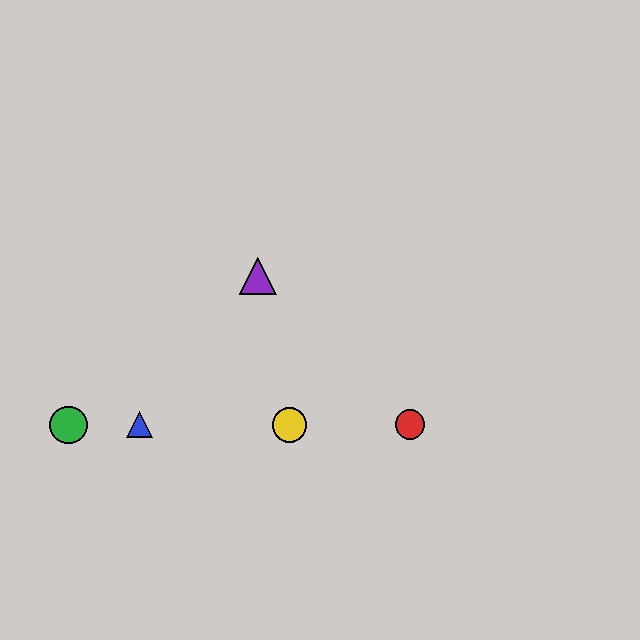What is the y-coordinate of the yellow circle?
The yellow circle is at y≈425.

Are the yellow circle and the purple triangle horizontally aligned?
No, the yellow circle is at y≈425 and the purple triangle is at y≈276.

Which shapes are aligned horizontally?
The red circle, the blue triangle, the green circle, the yellow circle are aligned horizontally.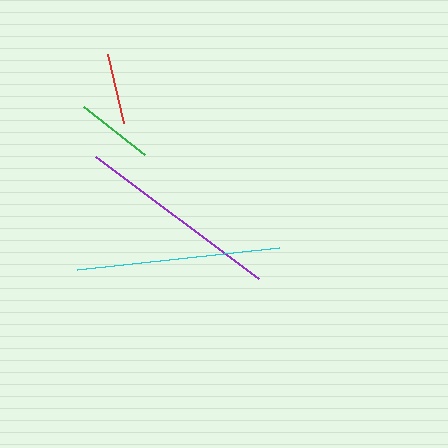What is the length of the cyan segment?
The cyan segment is approximately 203 pixels long.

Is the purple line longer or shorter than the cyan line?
The purple line is longer than the cyan line.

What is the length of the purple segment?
The purple segment is approximately 204 pixels long.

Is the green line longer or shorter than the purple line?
The purple line is longer than the green line.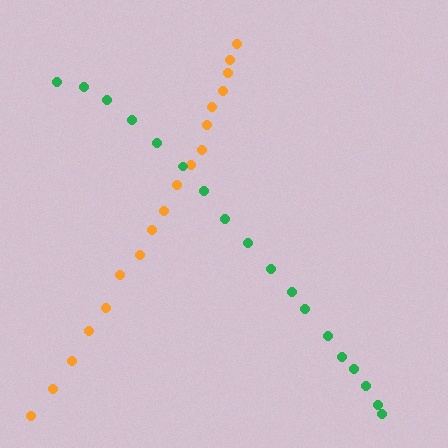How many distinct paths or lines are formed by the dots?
There are 2 distinct paths.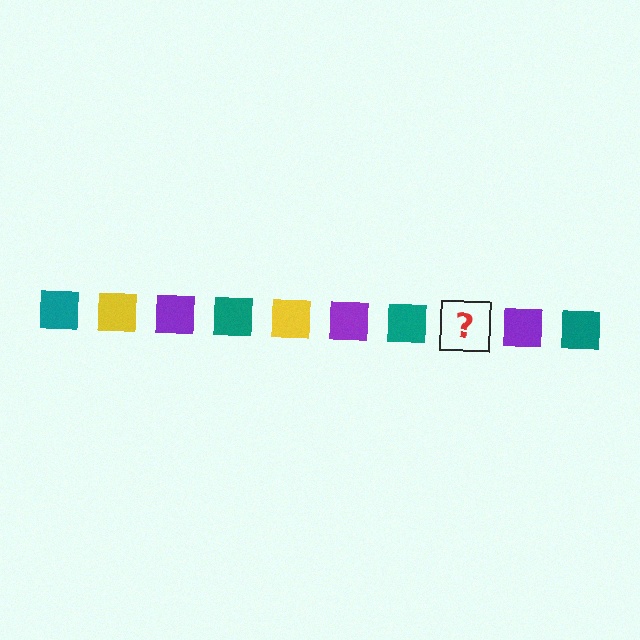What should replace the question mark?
The question mark should be replaced with a yellow square.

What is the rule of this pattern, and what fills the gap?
The rule is that the pattern cycles through teal, yellow, purple squares. The gap should be filled with a yellow square.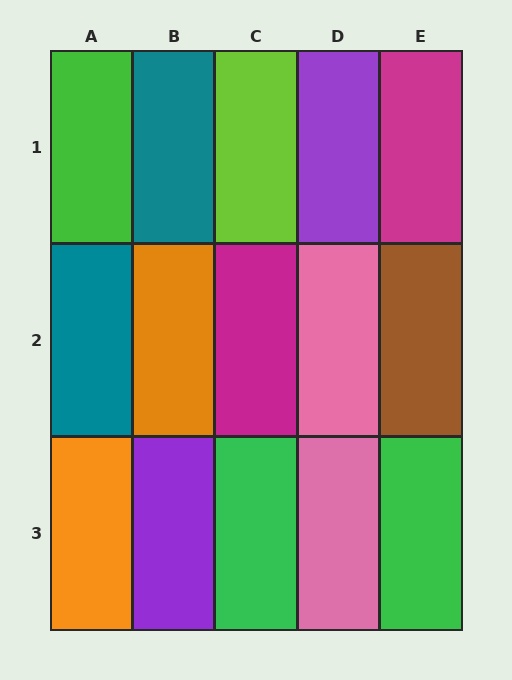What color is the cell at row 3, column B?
Purple.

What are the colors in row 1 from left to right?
Green, teal, lime, purple, magenta.